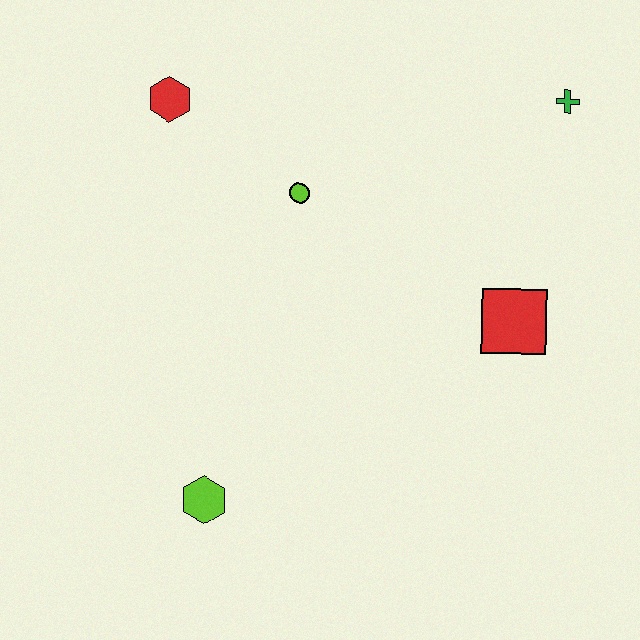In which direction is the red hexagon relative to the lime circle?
The red hexagon is to the left of the lime circle.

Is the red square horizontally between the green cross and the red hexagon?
Yes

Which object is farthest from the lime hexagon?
The green cross is farthest from the lime hexagon.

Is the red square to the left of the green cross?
Yes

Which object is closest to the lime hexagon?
The lime circle is closest to the lime hexagon.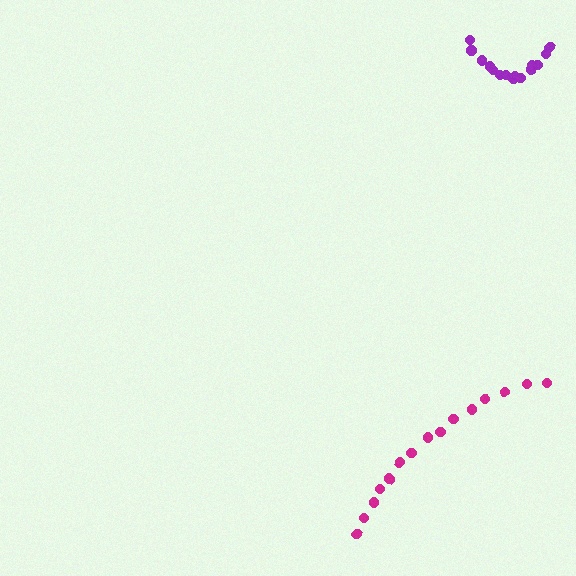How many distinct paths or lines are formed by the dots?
There are 2 distinct paths.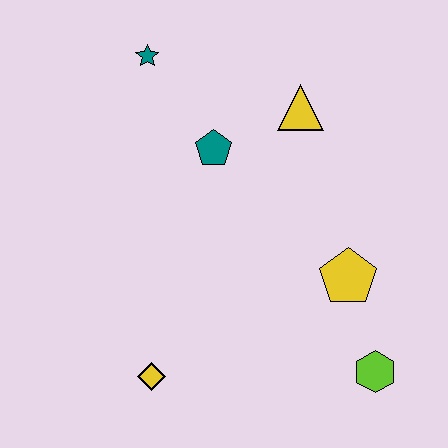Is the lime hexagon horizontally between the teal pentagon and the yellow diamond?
No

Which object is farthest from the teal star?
The lime hexagon is farthest from the teal star.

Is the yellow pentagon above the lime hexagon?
Yes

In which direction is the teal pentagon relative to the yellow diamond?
The teal pentagon is above the yellow diamond.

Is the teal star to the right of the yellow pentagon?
No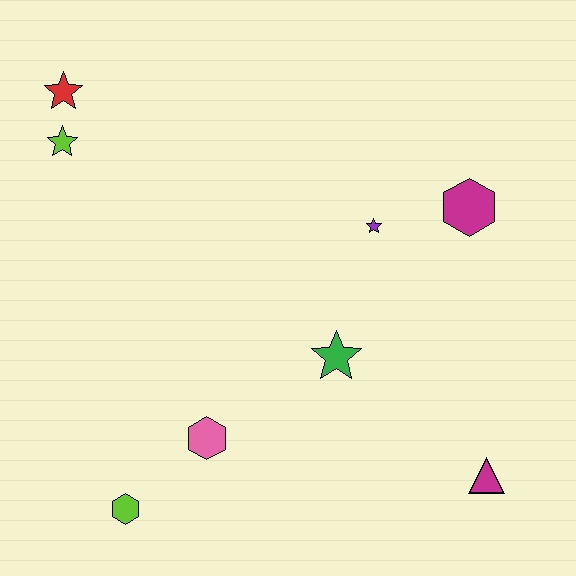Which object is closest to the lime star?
The red star is closest to the lime star.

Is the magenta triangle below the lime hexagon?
No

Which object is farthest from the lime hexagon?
The magenta hexagon is farthest from the lime hexagon.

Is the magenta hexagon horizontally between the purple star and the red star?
No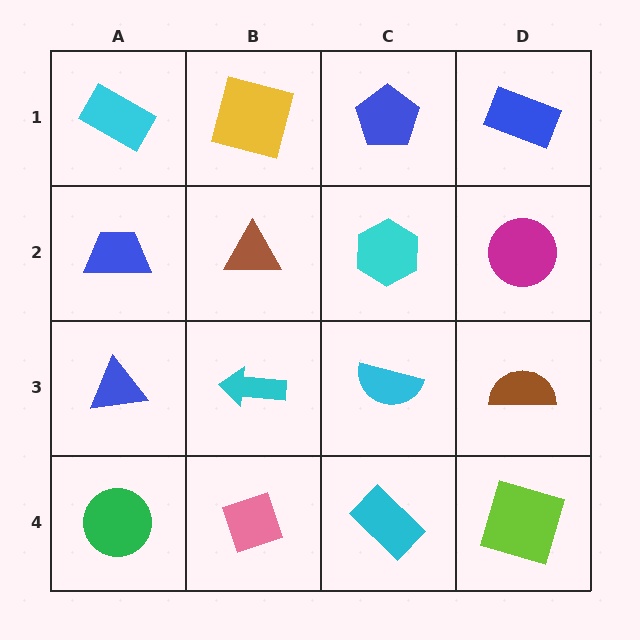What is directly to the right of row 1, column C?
A blue rectangle.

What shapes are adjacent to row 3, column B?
A brown triangle (row 2, column B), a pink diamond (row 4, column B), a blue triangle (row 3, column A), a cyan semicircle (row 3, column C).